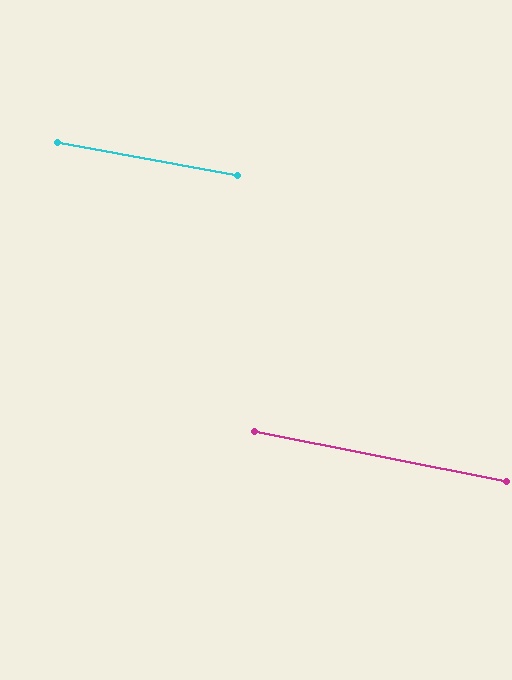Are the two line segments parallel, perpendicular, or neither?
Parallel — their directions differ by only 0.9°.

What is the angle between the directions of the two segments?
Approximately 1 degree.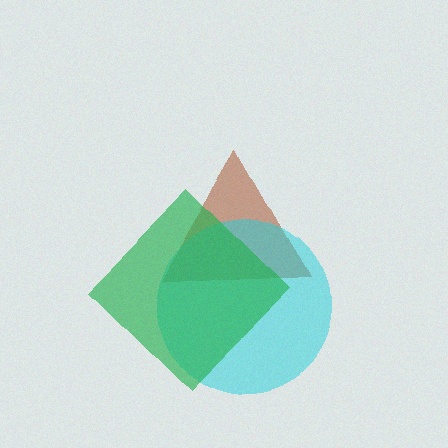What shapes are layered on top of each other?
The layered shapes are: a brown triangle, a cyan circle, a green diamond.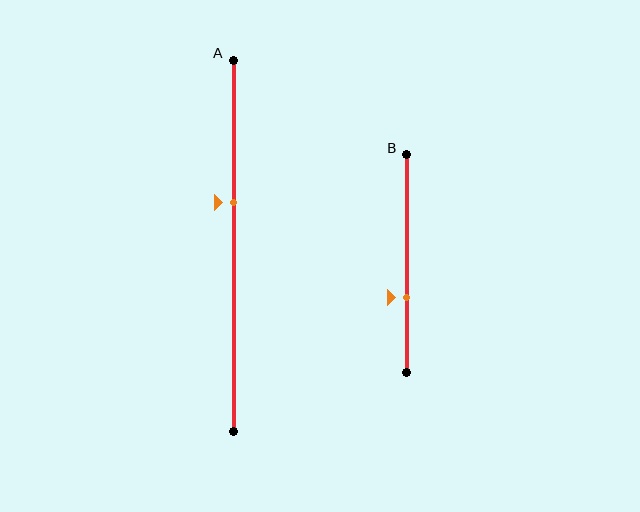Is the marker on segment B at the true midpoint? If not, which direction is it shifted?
No, the marker on segment B is shifted downward by about 16% of the segment length.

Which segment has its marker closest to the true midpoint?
Segment A has its marker closest to the true midpoint.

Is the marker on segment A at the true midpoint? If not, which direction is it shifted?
No, the marker on segment A is shifted upward by about 12% of the segment length.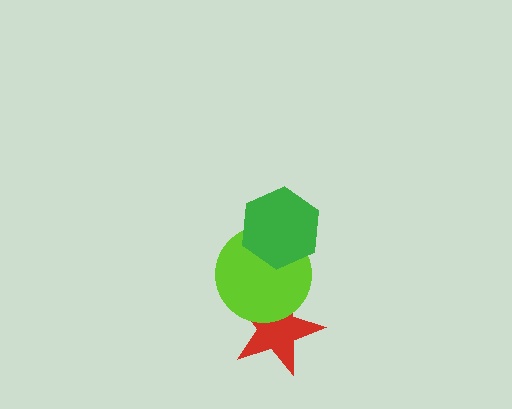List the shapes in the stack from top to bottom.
From top to bottom: the green hexagon, the lime circle, the red star.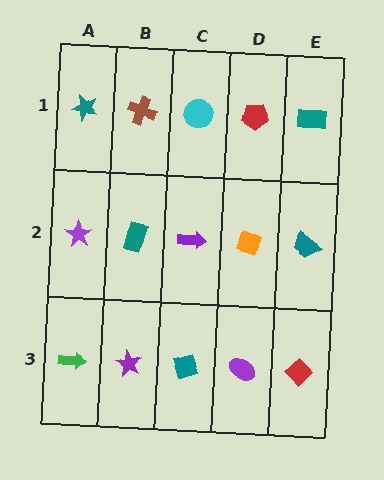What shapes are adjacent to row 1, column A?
A purple star (row 2, column A), a brown cross (row 1, column B).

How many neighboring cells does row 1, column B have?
3.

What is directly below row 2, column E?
A red diamond.